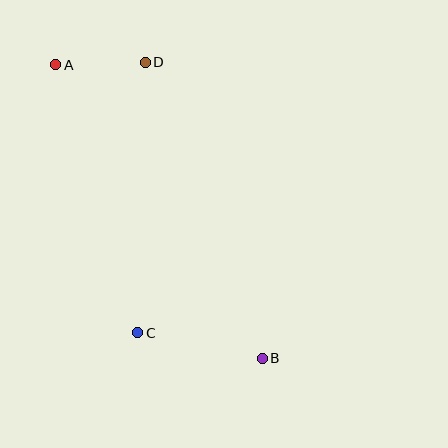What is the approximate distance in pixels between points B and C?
The distance between B and C is approximately 127 pixels.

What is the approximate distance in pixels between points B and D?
The distance between B and D is approximately 318 pixels.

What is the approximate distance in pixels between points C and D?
The distance between C and D is approximately 271 pixels.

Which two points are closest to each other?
Points A and D are closest to each other.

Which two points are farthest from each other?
Points A and B are farthest from each other.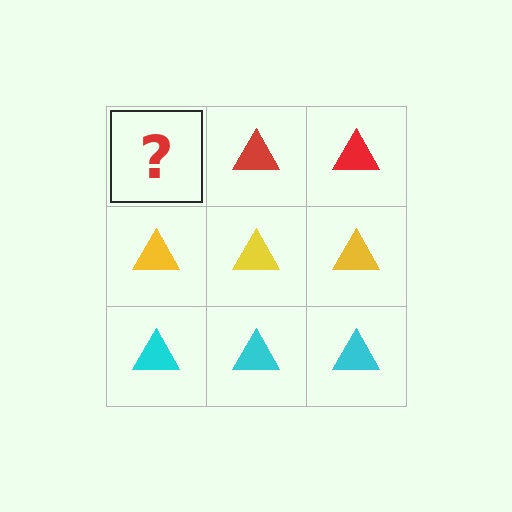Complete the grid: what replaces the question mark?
The question mark should be replaced with a red triangle.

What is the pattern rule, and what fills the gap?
The rule is that each row has a consistent color. The gap should be filled with a red triangle.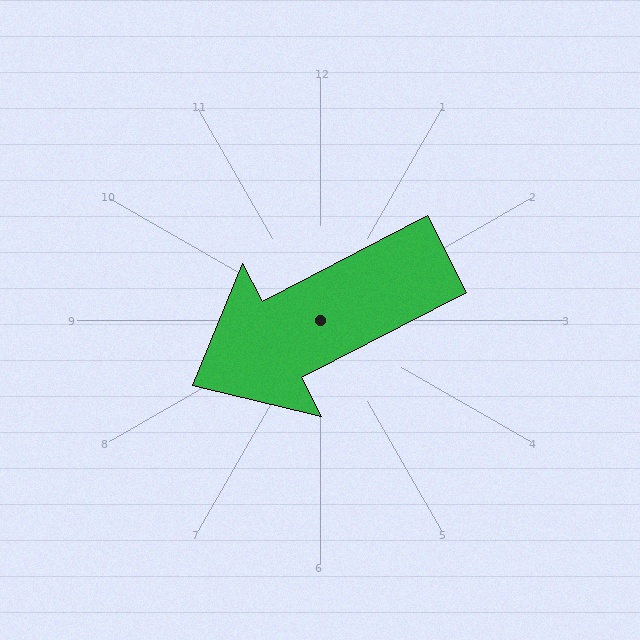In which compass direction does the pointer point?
Southwest.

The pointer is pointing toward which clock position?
Roughly 8 o'clock.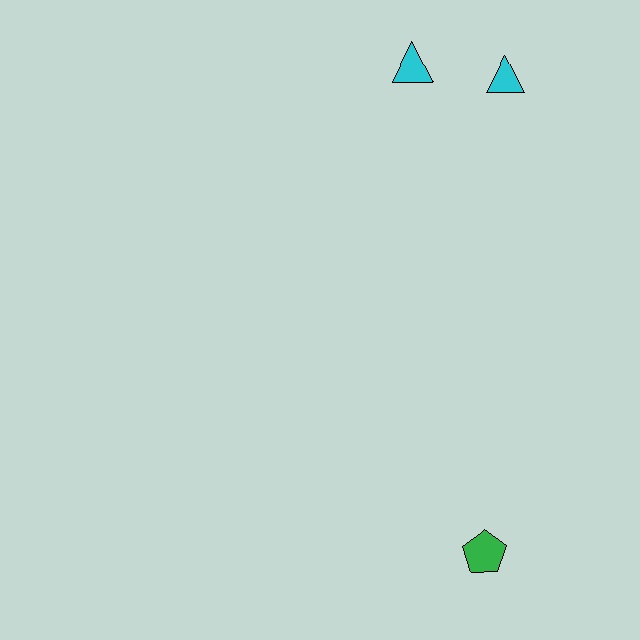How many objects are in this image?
There are 3 objects.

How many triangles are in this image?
There are 2 triangles.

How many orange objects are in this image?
There are no orange objects.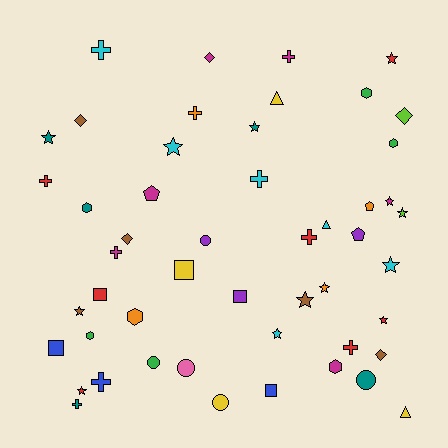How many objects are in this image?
There are 50 objects.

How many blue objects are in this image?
There are 3 blue objects.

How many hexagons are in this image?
There are 6 hexagons.